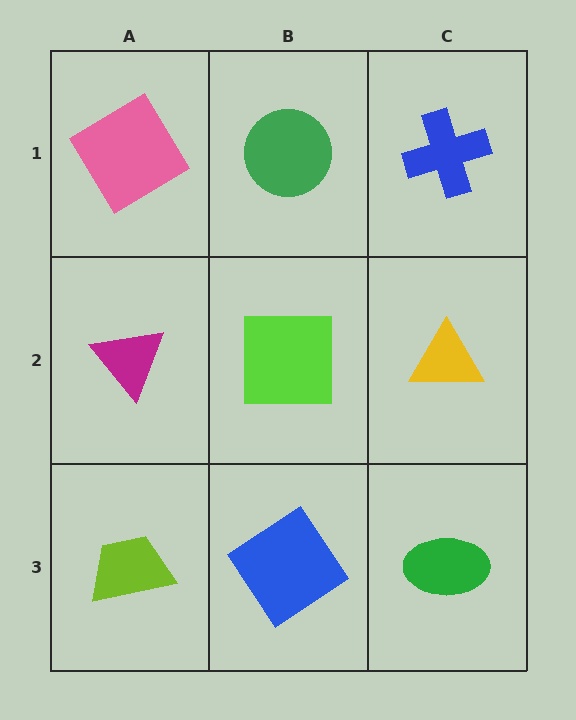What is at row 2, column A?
A magenta triangle.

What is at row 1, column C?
A blue cross.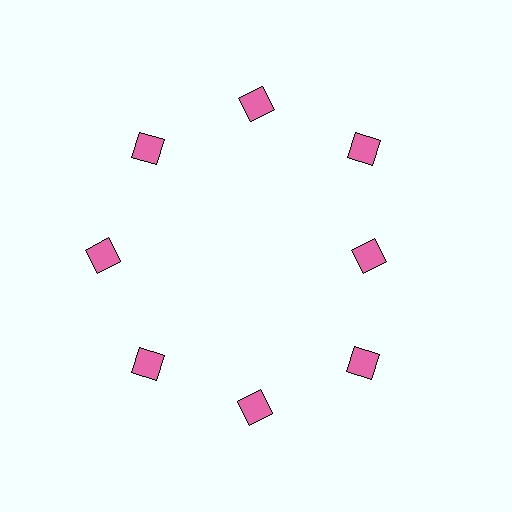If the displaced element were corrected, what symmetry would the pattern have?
It would have 8-fold rotational symmetry — the pattern would map onto itself every 45 degrees.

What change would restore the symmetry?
The symmetry would be restored by moving it outward, back onto the ring so that all 8 squares sit at equal angles and equal distance from the center.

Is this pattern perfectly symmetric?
No. The 8 pink squares are arranged in a ring, but one element near the 3 o'clock position is pulled inward toward the center, breaking the 8-fold rotational symmetry.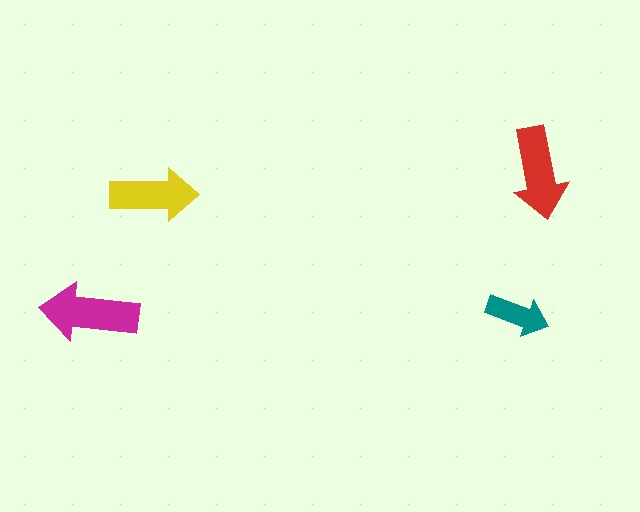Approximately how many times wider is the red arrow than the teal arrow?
About 1.5 times wider.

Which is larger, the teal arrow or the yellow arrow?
The yellow one.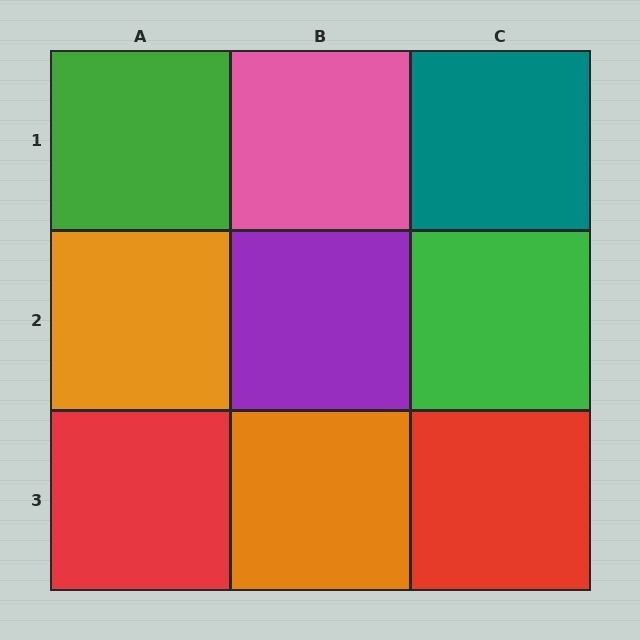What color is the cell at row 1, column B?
Pink.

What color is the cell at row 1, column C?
Teal.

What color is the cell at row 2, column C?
Green.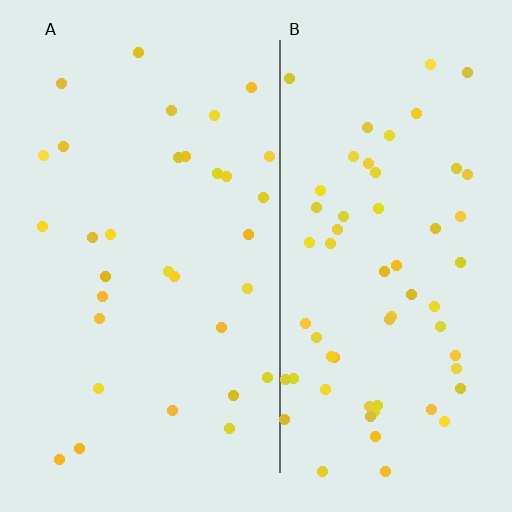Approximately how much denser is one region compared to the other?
Approximately 1.9× — region B over region A.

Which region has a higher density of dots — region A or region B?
B (the right).